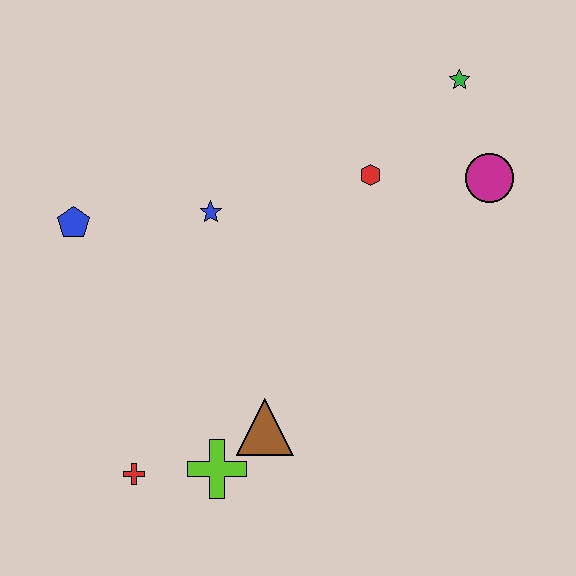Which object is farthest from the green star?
The red cross is farthest from the green star.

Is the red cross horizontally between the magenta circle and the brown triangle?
No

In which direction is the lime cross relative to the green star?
The lime cross is below the green star.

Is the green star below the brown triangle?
No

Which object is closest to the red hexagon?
The magenta circle is closest to the red hexagon.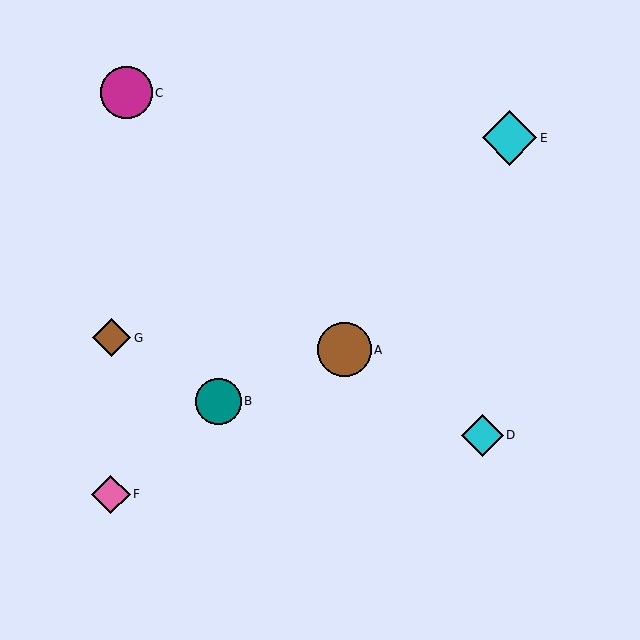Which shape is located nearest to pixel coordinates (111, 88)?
The magenta circle (labeled C) at (126, 93) is nearest to that location.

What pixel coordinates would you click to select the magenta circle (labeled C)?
Click at (126, 93) to select the magenta circle C.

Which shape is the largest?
The cyan diamond (labeled E) is the largest.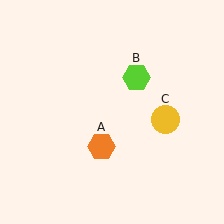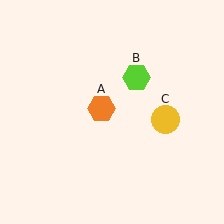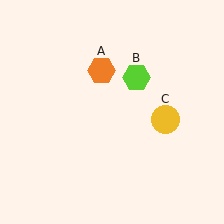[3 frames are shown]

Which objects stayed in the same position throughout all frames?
Lime hexagon (object B) and yellow circle (object C) remained stationary.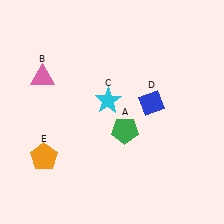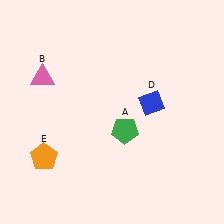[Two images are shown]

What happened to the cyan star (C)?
The cyan star (C) was removed in Image 2. It was in the top-left area of Image 1.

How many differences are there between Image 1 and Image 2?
There is 1 difference between the two images.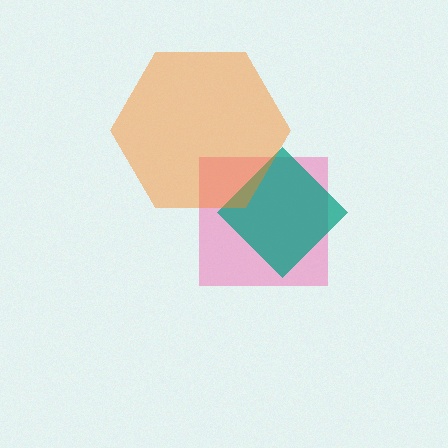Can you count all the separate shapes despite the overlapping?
Yes, there are 3 separate shapes.